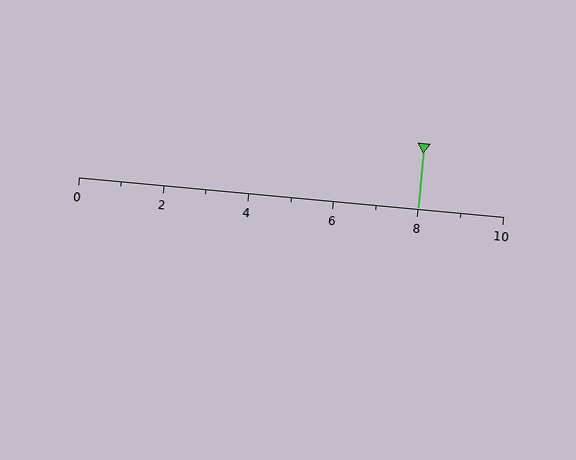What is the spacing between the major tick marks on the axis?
The major ticks are spaced 2 apart.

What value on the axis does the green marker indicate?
The marker indicates approximately 8.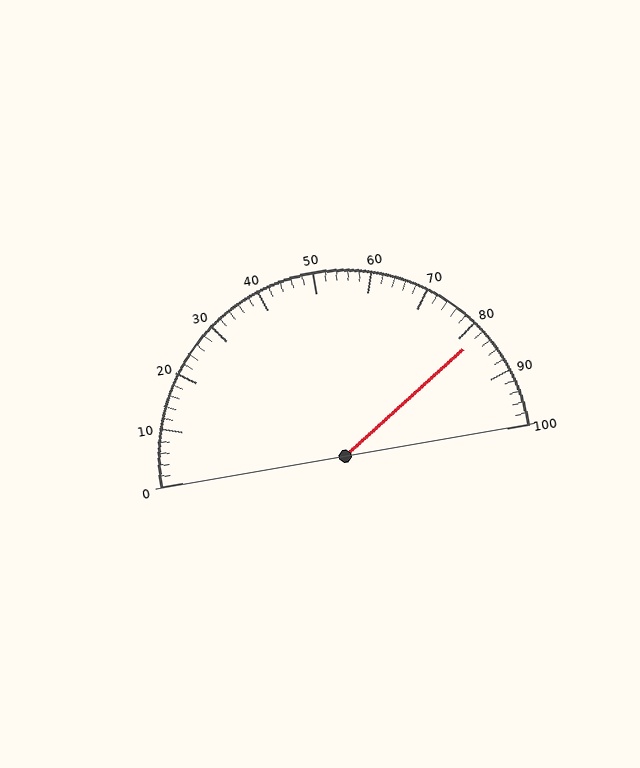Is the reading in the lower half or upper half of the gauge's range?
The reading is in the upper half of the range (0 to 100).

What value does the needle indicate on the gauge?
The needle indicates approximately 82.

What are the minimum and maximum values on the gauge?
The gauge ranges from 0 to 100.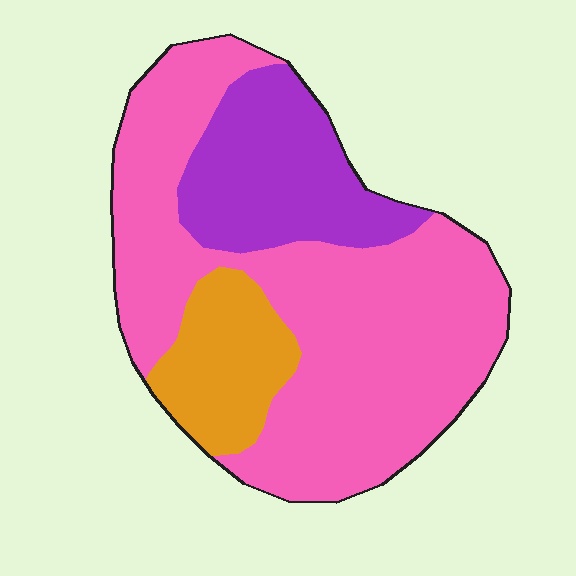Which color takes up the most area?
Pink, at roughly 65%.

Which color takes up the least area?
Orange, at roughly 15%.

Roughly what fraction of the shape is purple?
Purple takes up about one fifth (1/5) of the shape.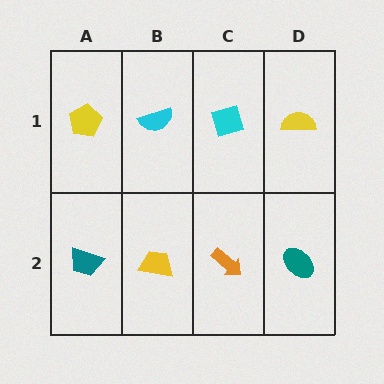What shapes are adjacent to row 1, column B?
A yellow trapezoid (row 2, column B), a yellow pentagon (row 1, column A), a cyan diamond (row 1, column C).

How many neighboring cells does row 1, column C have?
3.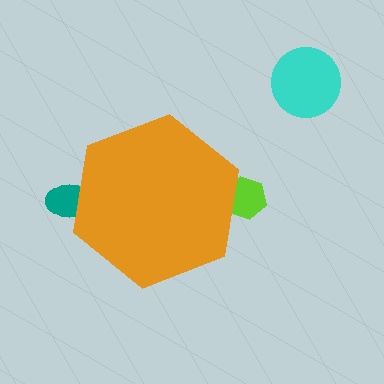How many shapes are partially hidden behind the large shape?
2 shapes are partially hidden.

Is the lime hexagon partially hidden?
Yes, the lime hexagon is partially hidden behind the orange hexagon.